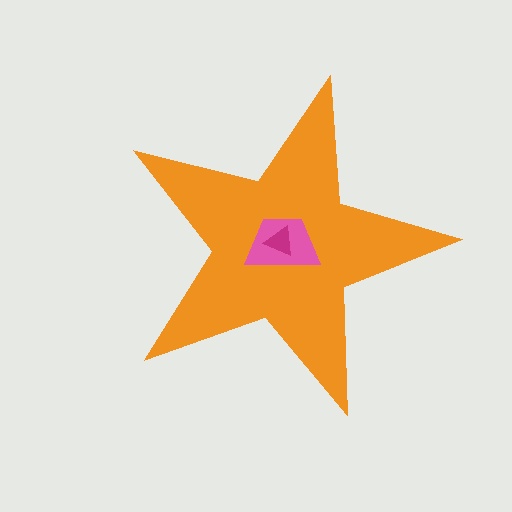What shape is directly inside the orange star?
The pink trapezoid.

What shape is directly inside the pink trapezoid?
The magenta triangle.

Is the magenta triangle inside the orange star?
Yes.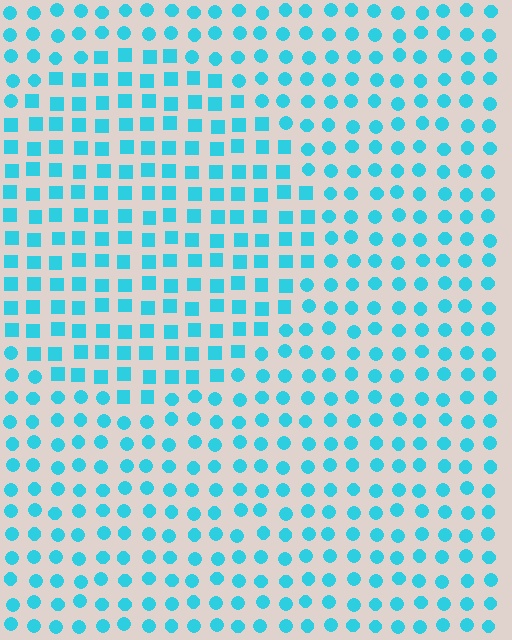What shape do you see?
I see a circle.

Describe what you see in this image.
The image is filled with small cyan elements arranged in a uniform grid. A circle-shaped region contains squares, while the surrounding area contains circles. The boundary is defined purely by the change in element shape.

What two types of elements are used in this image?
The image uses squares inside the circle region and circles outside it.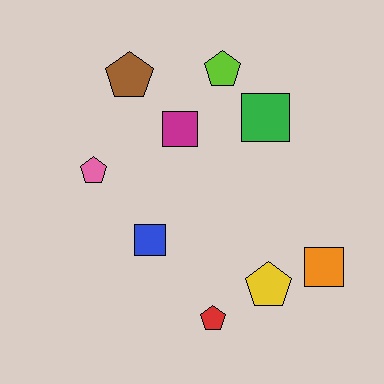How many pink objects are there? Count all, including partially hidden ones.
There is 1 pink object.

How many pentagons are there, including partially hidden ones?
There are 5 pentagons.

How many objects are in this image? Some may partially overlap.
There are 9 objects.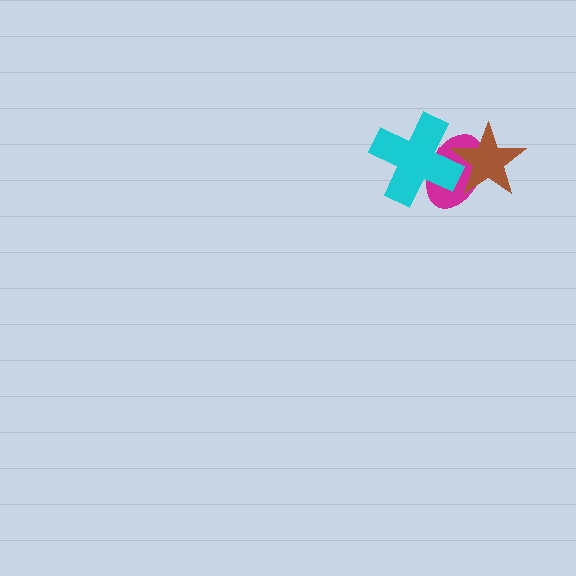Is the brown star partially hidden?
No, no other shape covers it.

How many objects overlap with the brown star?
2 objects overlap with the brown star.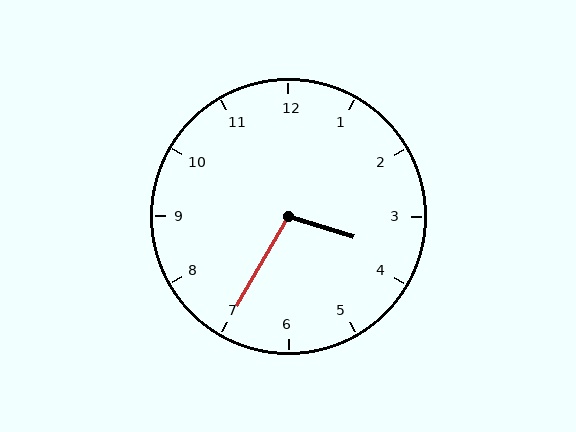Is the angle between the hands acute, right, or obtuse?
It is obtuse.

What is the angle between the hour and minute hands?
Approximately 102 degrees.